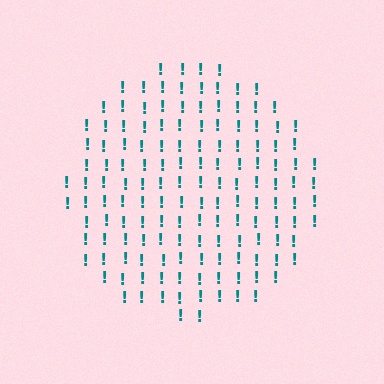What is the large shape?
The large shape is a circle.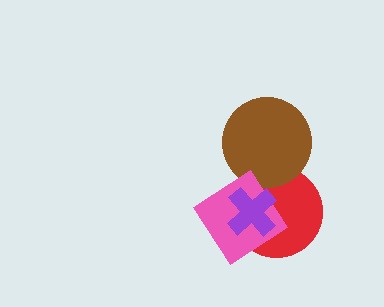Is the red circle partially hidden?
Yes, it is partially covered by another shape.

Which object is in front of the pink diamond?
The purple cross is in front of the pink diamond.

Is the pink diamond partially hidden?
Yes, it is partially covered by another shape.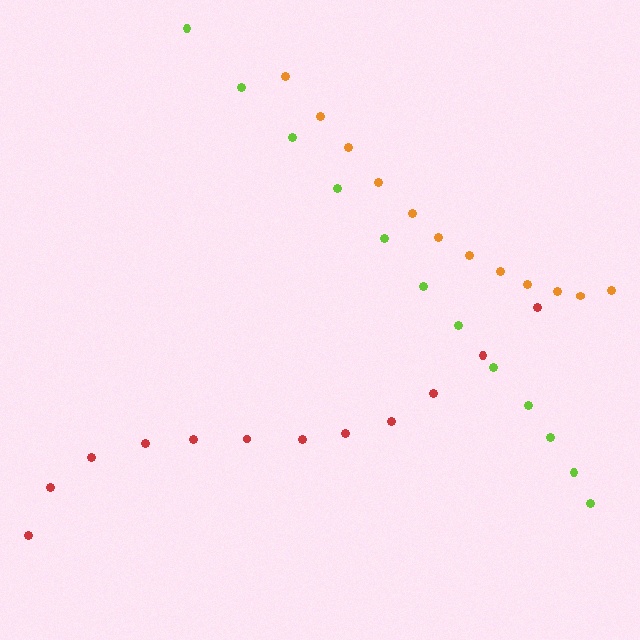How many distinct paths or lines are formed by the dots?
There are 3 distinct paths.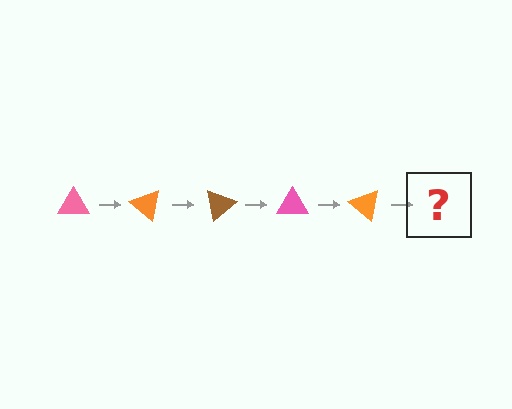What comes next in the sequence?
The next element should be a brown triangle, rotated 200 degrees from the start.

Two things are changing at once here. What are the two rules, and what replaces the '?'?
The two rules are that it rotates 40 degrees each step and the color cycles through pink, orange, and brown. The '?' should be a brown triangle, rotated 200 degrees from the start.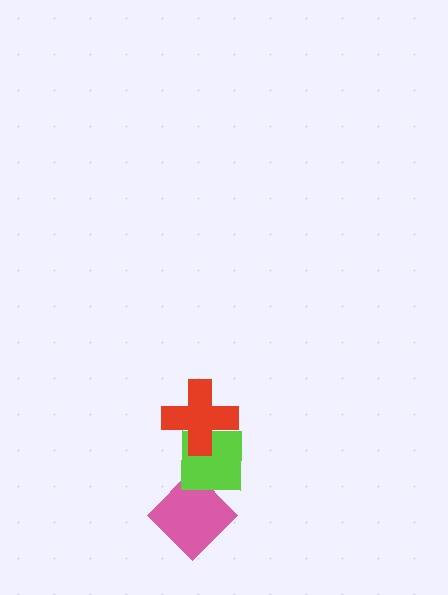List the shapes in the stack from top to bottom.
From top to bottom: the red cross, the lime square, the pink diamond.